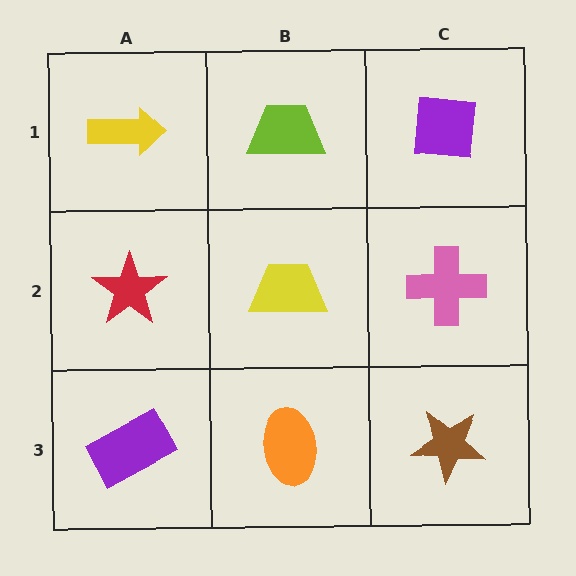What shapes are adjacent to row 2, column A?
A yellow arrow (row 1, column A), a purple rectangle (row 3, column A), a yellow trapezoid (row 2, column B).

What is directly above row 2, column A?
A yellow arrow.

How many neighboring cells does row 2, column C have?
3.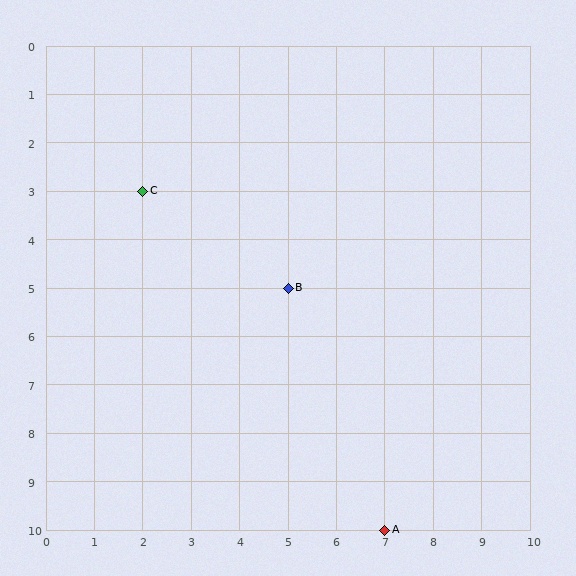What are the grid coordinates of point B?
Point B is at grid coordinates (5, 5).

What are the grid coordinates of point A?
Point A is at grid coordinates (7, 10).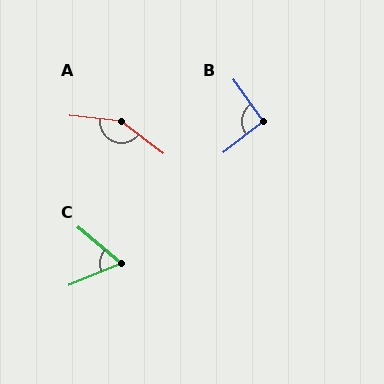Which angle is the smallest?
C, at approximately 62 degrees.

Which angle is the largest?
A, at approximately 149 degrees.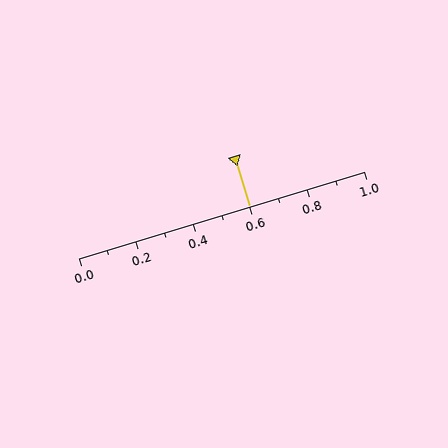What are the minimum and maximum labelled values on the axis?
The axis runs from 0.0 to 1.0.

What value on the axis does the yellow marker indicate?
The marker indicates approximately 0.6.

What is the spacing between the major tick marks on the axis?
The major ticks are spaced 0.2 apart.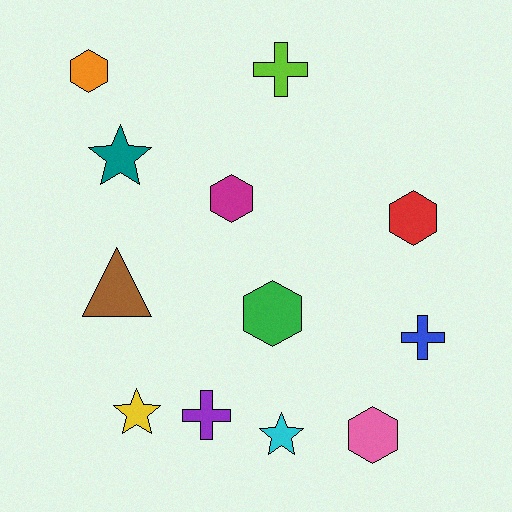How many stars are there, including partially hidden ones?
There are 3 stars.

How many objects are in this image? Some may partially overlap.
There are 12 objects.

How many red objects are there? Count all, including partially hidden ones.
There is 1 red object.